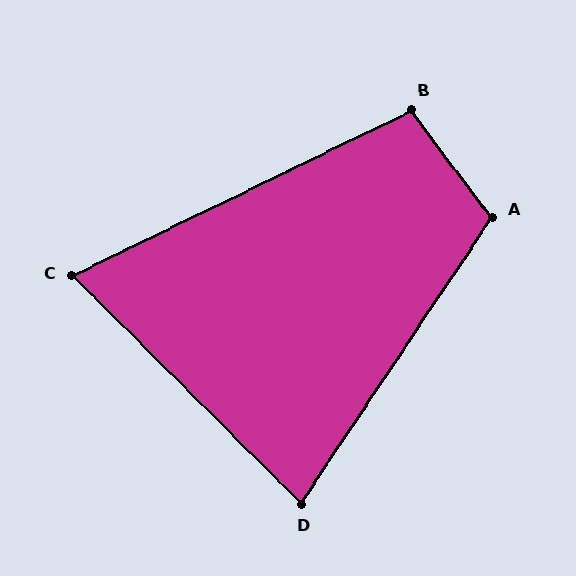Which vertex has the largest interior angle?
A, at approximately 109 degrees.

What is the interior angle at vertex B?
Approximately 101 degrees (obtuse).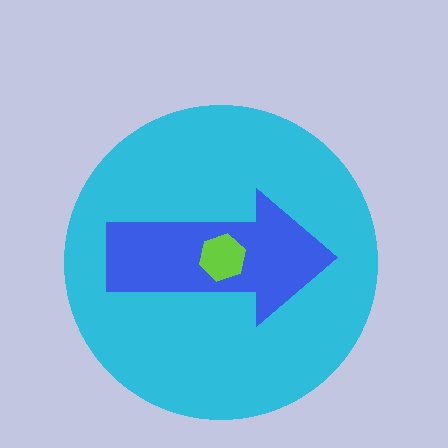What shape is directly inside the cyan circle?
The blue arrow.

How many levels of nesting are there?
3.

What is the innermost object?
The lime hexagon.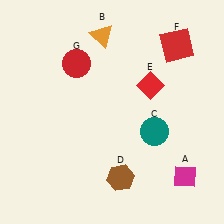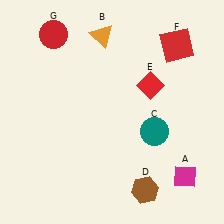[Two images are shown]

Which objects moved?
The objects that moved are: the brown hexagon (D), the red circle (G).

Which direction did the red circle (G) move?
The red circle (G) moved up.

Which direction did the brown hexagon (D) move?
The brown hexagon (D) moved right.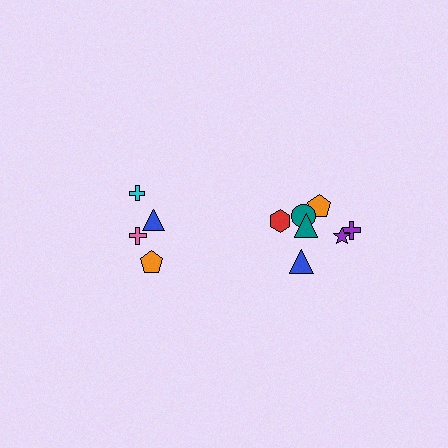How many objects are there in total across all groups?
There are 11 objects.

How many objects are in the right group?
There are 7 objects.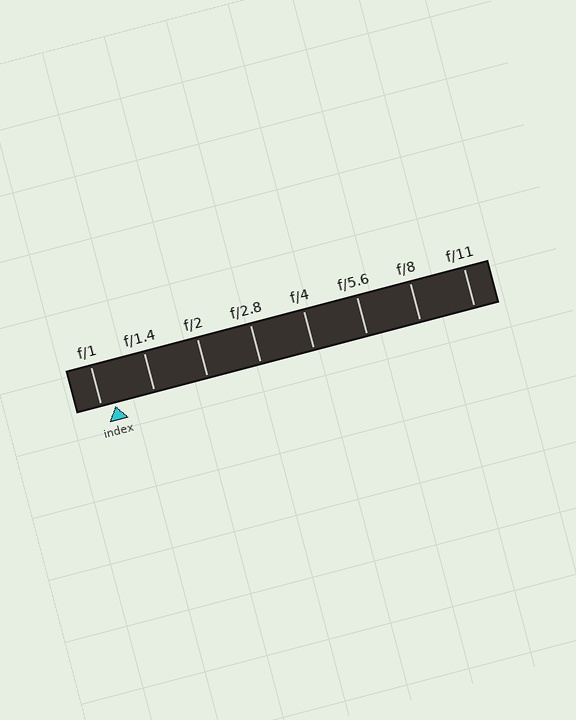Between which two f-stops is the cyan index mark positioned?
The index mark is between f/1 and f/1.4.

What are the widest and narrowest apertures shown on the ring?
The widest aperture shown is f/1 and the narrowest is f/11.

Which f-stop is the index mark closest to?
The index mark is closest to f/1.